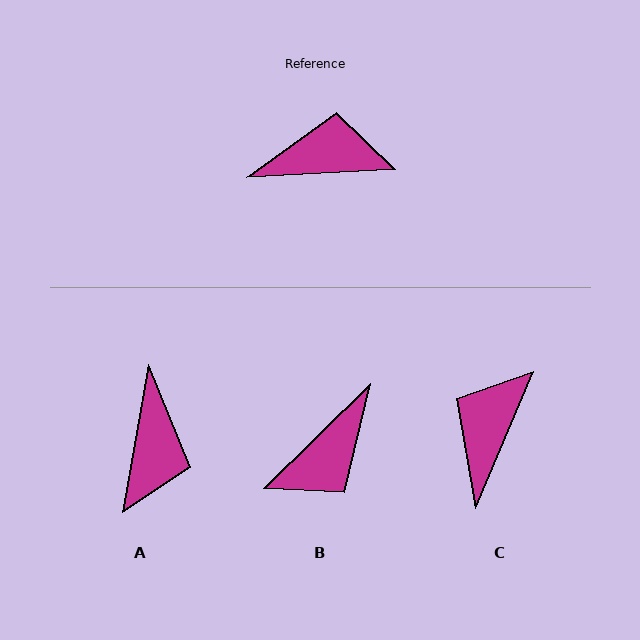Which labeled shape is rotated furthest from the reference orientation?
B, about 139 degrees away.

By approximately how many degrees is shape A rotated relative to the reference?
Approximately 103 degrees clockwise.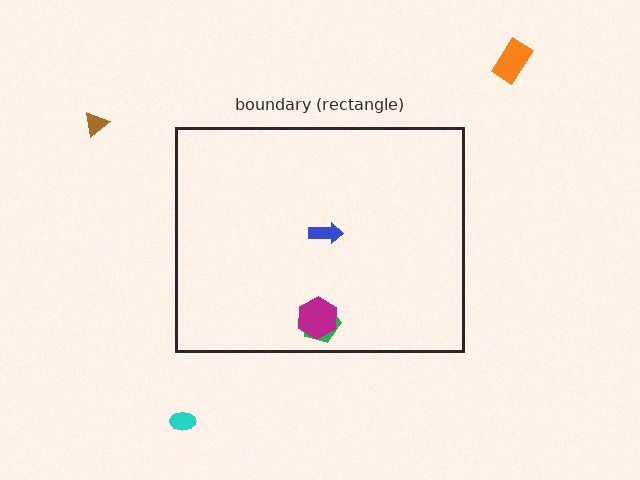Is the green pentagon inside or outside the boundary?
Inside.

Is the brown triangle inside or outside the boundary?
Outside.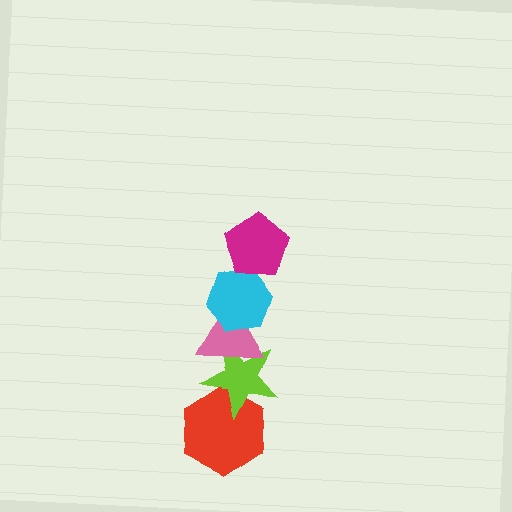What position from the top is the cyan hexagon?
The cyan hexagon is 2nd from the top.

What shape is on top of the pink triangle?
The cyan hexagon is on top of the pink triangle.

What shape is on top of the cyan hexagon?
The magenta pentagon is on top of the cyan hexagon.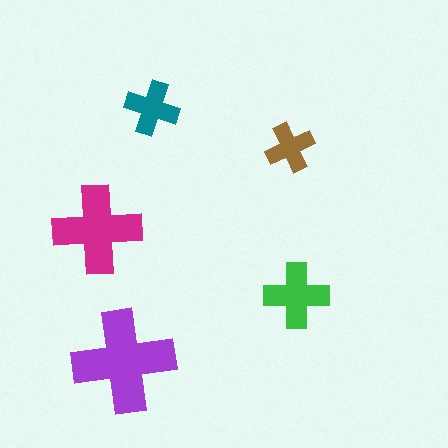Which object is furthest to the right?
The green cross is rightmost.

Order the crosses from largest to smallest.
the purple one, the magenta one, the green one, the teal one, the brown one.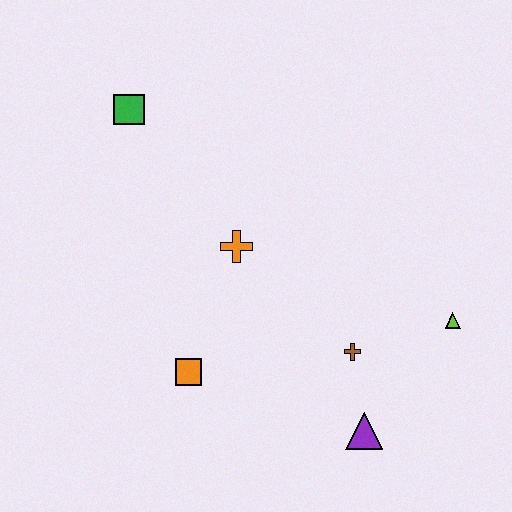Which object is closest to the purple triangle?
The brown cross is closest to the purple triangle.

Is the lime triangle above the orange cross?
No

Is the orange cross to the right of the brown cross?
No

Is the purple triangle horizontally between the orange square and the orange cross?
No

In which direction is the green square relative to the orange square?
The green square is above the orange square.